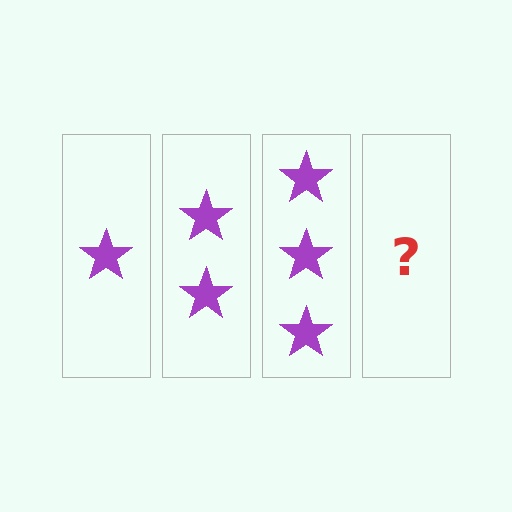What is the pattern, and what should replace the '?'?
The pattern is that each step adds one more star. The '?' should be 4 stars.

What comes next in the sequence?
The next element should be 4 stars.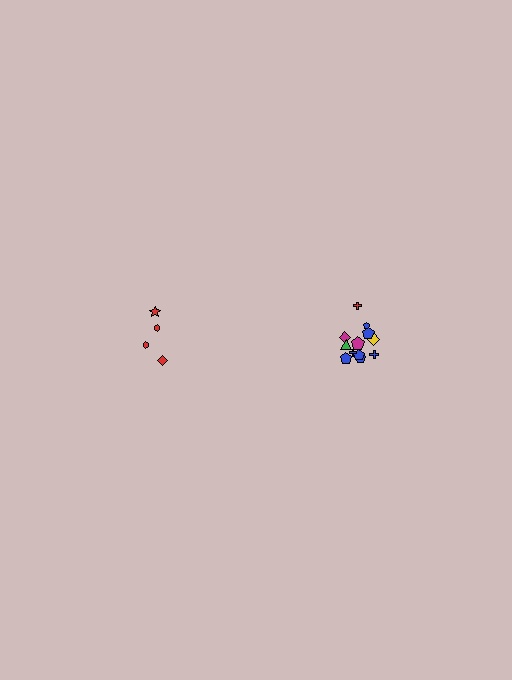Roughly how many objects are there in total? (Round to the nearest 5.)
Roughly 15 objects in total.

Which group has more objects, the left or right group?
The right group.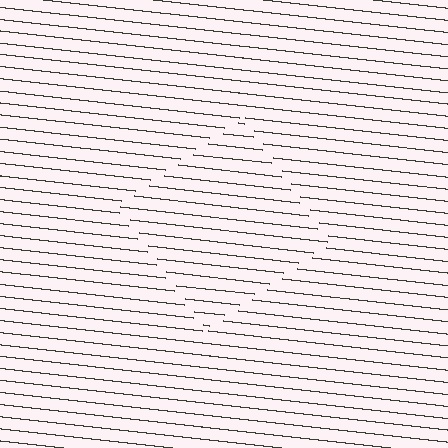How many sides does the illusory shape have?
4 sides — the line-ends trace a square.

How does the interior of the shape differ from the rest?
The interior of the shape contains the same grating, shifted by half a period — the contour is defined by the phase discontinuity where line-ends from the inner and outer gratings abut.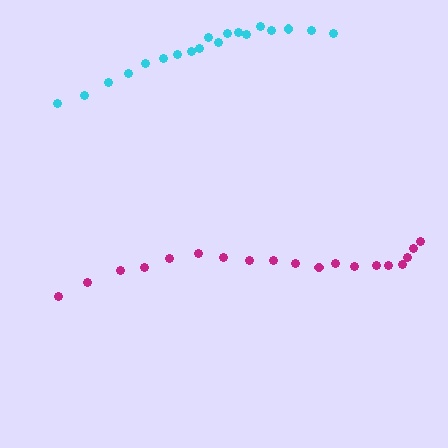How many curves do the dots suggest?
There are 2 distinct paths.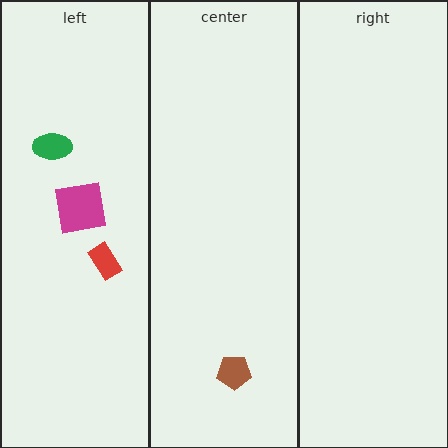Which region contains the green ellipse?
The left region.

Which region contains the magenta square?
The left region.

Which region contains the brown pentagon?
The center region.